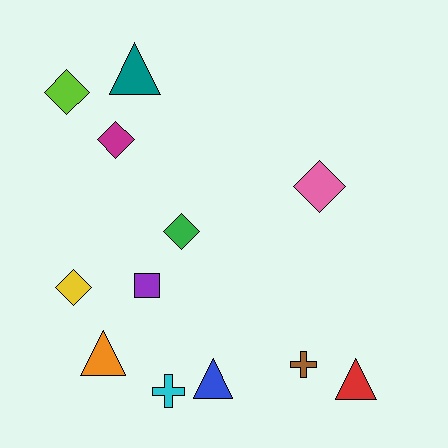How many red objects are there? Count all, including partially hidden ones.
There is 1 red object.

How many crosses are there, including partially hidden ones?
There are 2 crosses.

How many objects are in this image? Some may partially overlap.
There are 12 objects.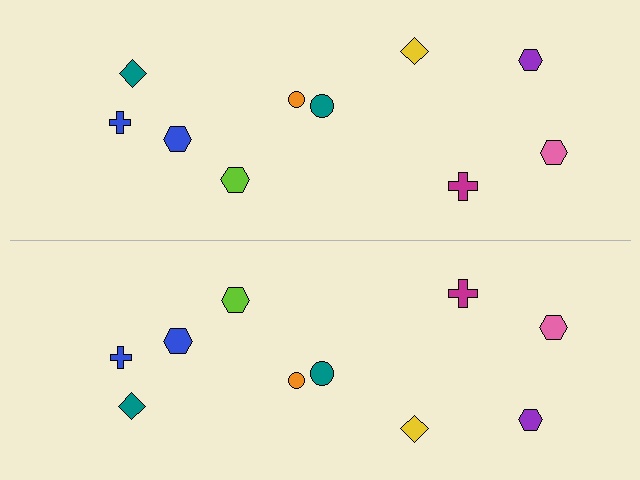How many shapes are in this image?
There are 20 shapes in this image.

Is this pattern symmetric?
Yes, this pattern has bilateral (reflection) symmetry.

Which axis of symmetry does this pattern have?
The pattern has a horizontal axis of symmetry running through the center of the image.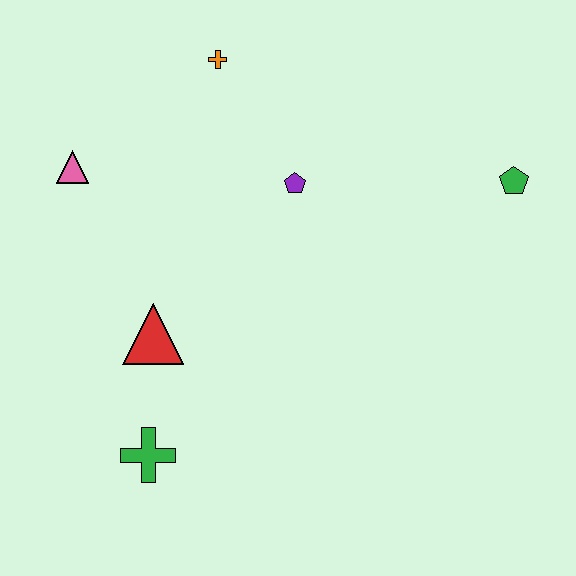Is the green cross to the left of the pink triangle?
No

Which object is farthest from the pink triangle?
The green pentagon is farthest from the pink triangle.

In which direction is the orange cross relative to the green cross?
The orange cross is above the green cross.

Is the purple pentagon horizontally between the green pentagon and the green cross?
Yes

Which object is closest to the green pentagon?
The purple pentagon is closest to the green pentagon.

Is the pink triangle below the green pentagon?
No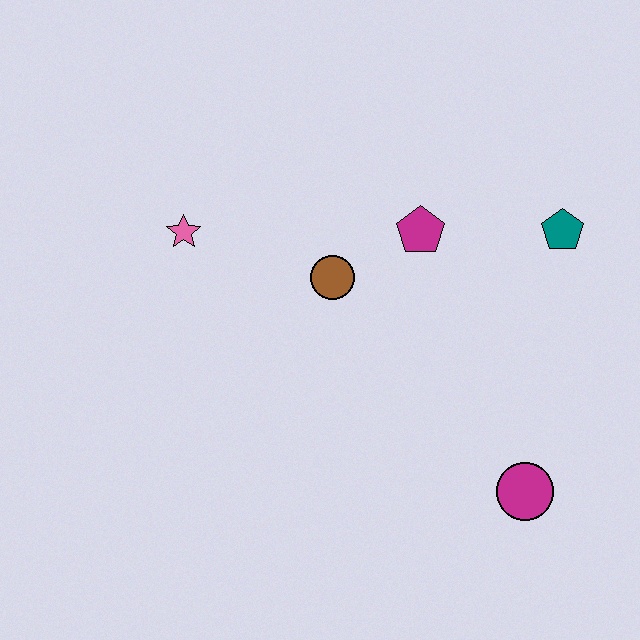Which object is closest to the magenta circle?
The teal pentagon is closest to the magenta circle.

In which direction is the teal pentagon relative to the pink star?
The teal pentagon is to the right of the pink star.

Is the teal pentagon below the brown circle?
No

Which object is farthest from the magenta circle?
The pink star is farthest from the magenta circle.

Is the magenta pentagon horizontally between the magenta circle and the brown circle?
Yes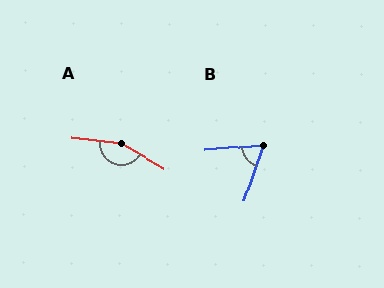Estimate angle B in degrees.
Approximately 67 degrees.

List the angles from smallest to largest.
B (67°), A (156°).